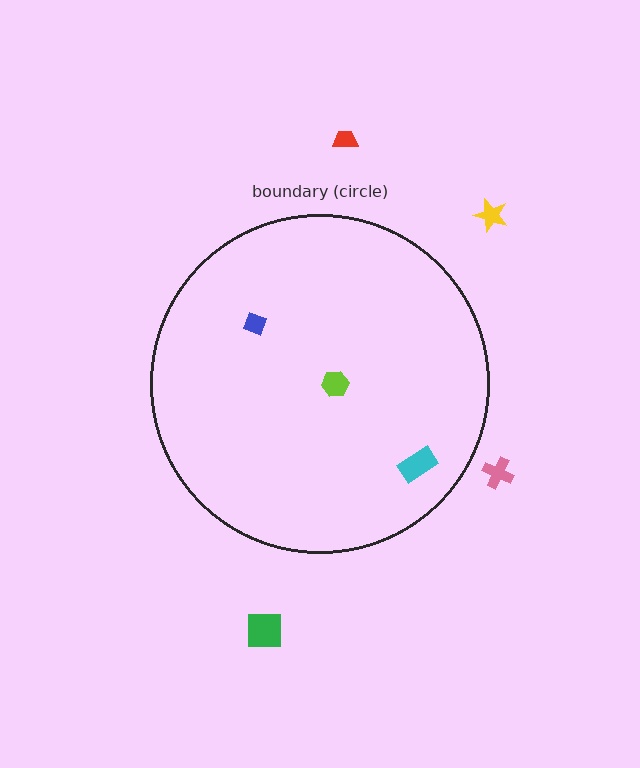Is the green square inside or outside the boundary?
Outside.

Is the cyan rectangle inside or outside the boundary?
Inside.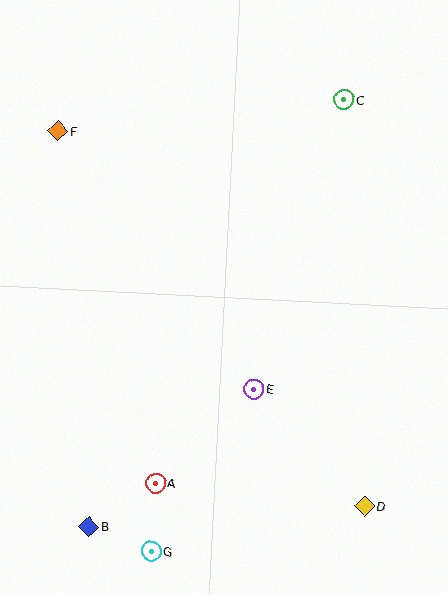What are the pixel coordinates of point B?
Point B is at (89, 527).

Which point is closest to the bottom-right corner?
Point D is closest to the bottom-right corner.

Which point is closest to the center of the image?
Point E at (254, 389) is closest to the center.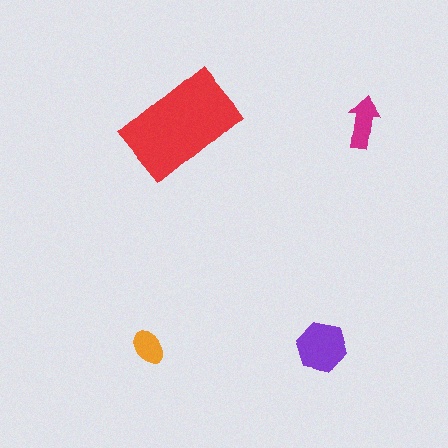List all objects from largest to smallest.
The red rectangle, the purple hexagon, the magenta arrow, the orange ellipse.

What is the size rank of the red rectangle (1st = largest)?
1st.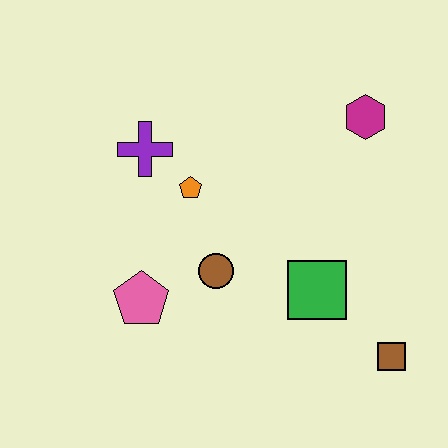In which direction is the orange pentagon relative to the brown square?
The orange pentagon is to the left of the brown square.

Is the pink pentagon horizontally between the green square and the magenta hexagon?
No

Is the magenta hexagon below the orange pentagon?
No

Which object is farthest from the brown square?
The purple cross is farthest from the brown square.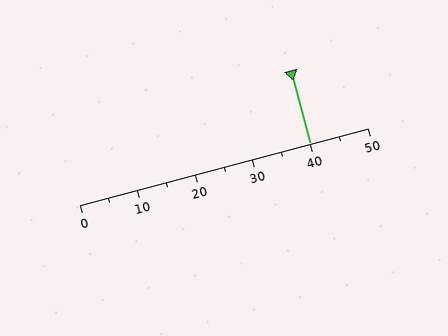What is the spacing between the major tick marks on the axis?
The major ticks are spaced 10 apart.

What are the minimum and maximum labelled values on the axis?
The axis runs from 0 to 50.